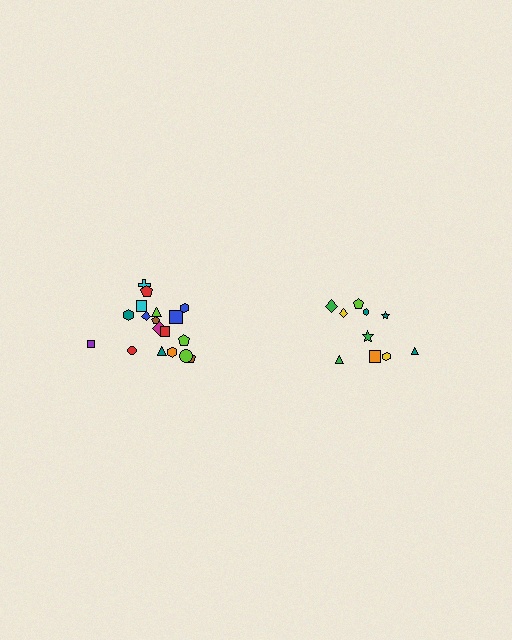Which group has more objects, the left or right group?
The left group.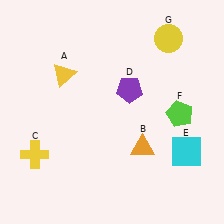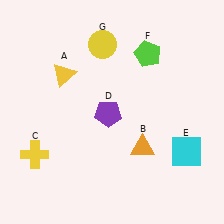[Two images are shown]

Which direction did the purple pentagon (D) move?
The purple pentagon (D) moved down.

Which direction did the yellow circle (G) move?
The yellow circle (G) moved left.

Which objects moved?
The objects that moved are: the purple pentagon (D), the lime pentagon (F), the yellow circle (G).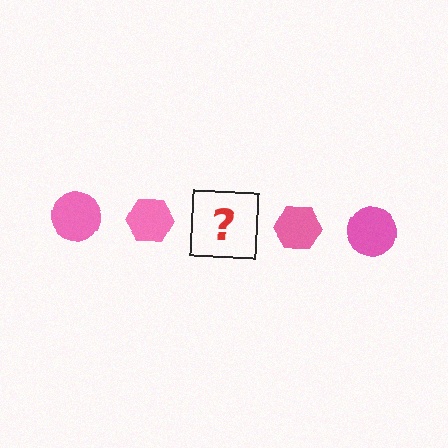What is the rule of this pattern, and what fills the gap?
The rule is that the pattern cycles through circle, hexagon shapes in pink. The gap should be filled with a pink circle.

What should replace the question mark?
The question mark should be replaced with a pink circle.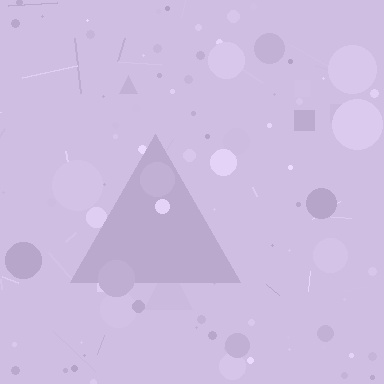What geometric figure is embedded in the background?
A triangle is embedded in the background.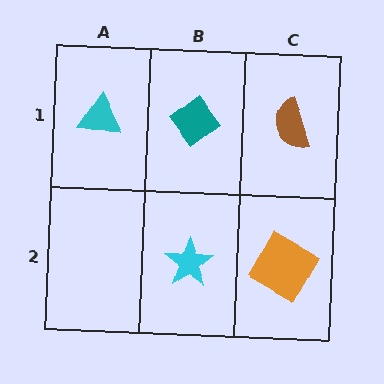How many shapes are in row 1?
3 shapes.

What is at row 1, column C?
A brown semicircle.